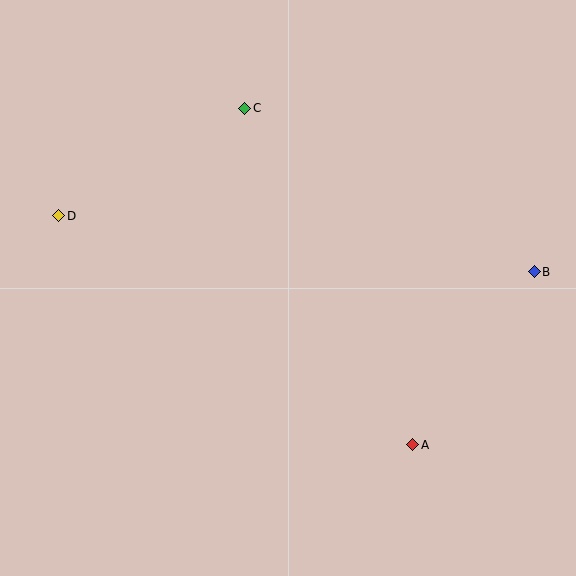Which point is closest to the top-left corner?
Point D is closest to the top-left corner.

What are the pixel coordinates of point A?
Point A is at (413, 445).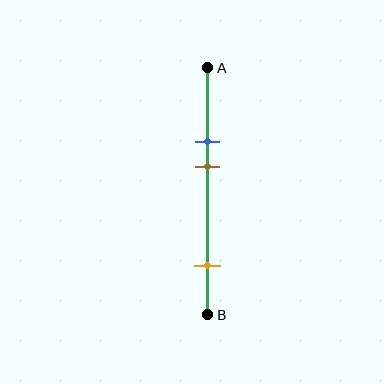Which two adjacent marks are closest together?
The blue and brown marks are the closest adjacent pair.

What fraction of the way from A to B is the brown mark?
The brown mark is approximately 40% (0.4) of the way from A to B.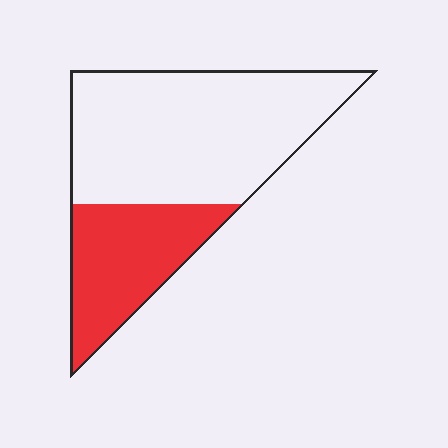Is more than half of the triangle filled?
No.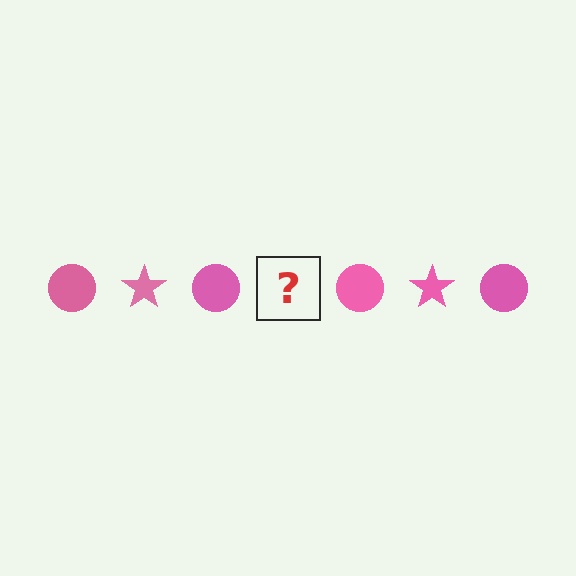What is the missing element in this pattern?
The missing element is a pink star.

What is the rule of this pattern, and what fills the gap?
The rule is that the pattern cycles through circle, star shapes in pink. The gap should be filled with a pink star.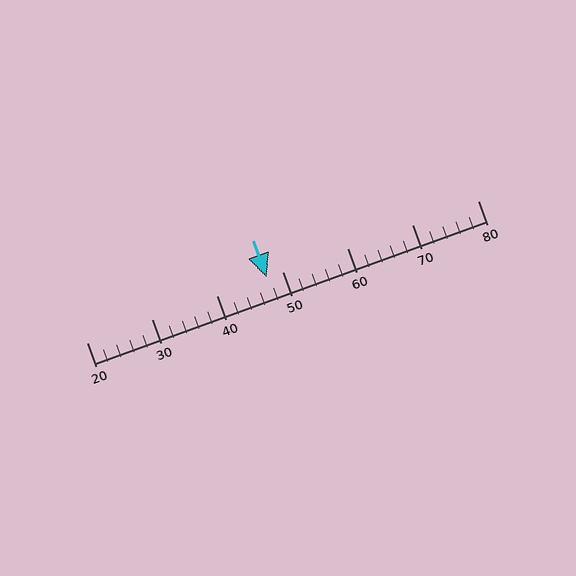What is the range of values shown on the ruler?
The ruler shows values from 20 to 80.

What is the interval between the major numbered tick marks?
The major tick marks are spaced 10 units apart.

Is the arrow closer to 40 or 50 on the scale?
The arrow is closer to 50.